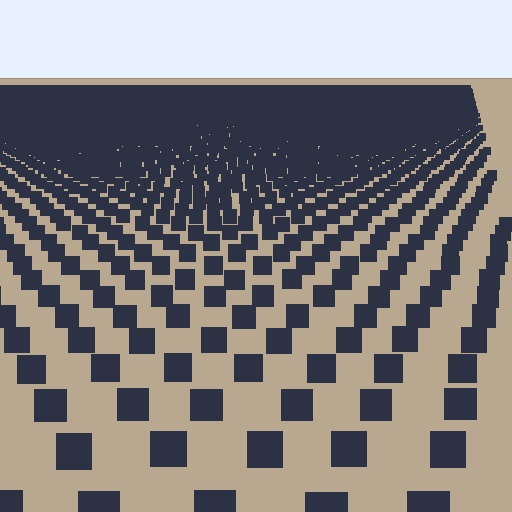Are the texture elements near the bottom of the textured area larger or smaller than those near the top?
Larger. Near the bottom, elements are closer to the viewer and appear at a bigger on-screen size.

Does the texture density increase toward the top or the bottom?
Density increases toward the top.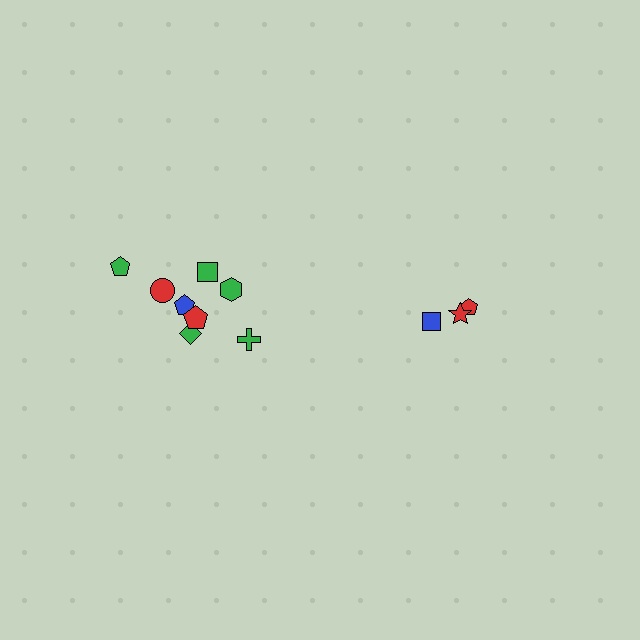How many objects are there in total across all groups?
There are 11 objects.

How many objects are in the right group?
There are 3 objects.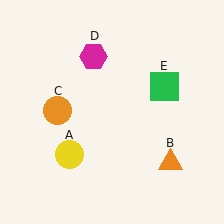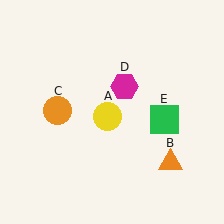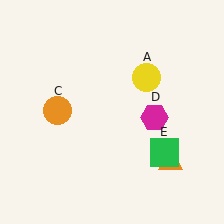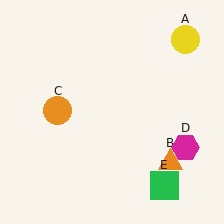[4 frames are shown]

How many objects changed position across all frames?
3 objects changed position: yellow circle (object A), magenta hexagon (object D), green square (object E).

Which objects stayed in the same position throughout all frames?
Orange triangle (object B) and orange circle (object C) remained stationary.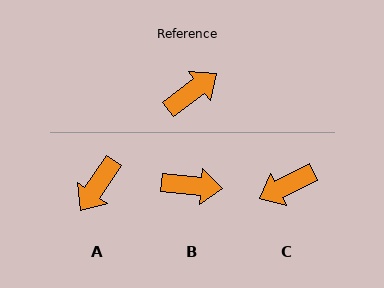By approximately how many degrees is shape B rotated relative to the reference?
Approximately 43 degrees clockwise.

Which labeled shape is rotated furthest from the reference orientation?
C, about 169 degrees away.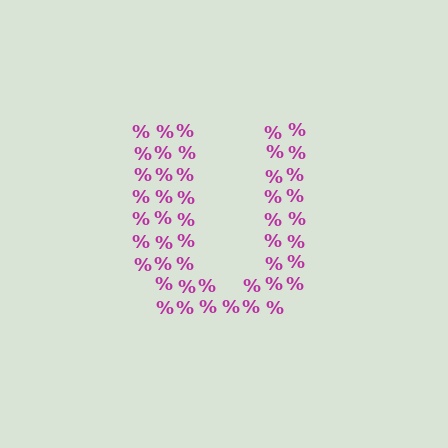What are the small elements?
The small elements are percent signs.